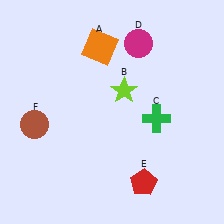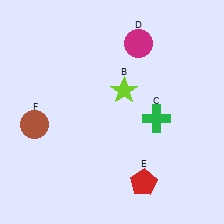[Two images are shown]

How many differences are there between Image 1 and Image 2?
There is 1 difference between the two images.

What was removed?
The orange square (A) was removed in Image 2.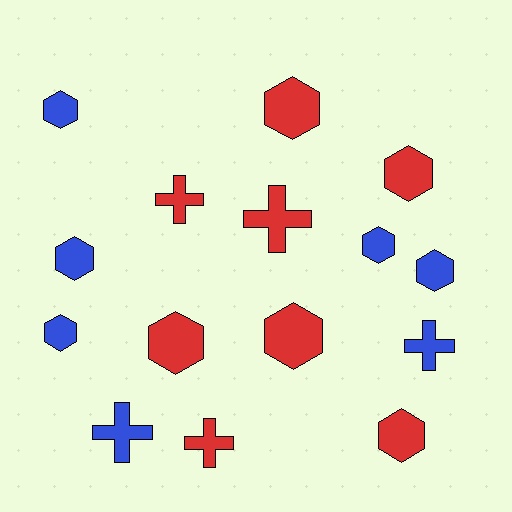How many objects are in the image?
There are 15 objects.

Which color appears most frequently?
Red, with 8 objects.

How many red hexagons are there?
There are 5 red hexagons.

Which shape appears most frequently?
Hexagon, with 10 objects.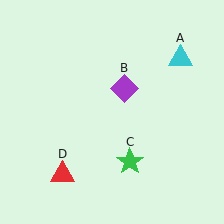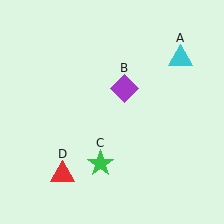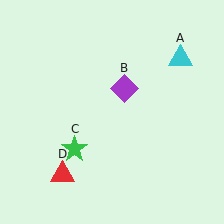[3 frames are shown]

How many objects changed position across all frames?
1 object changed position: green star (object C).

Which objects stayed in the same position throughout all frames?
Cyan triangle (object A) and purple diamond (object B) and red triangle (object D) remained stationary.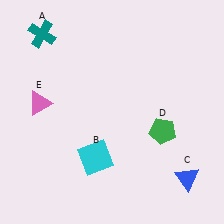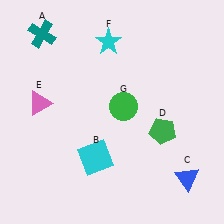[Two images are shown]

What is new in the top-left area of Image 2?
A cyan star (F) was added in the top-left area of Image 2.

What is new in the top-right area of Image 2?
A green circle (G) was added in the top-right area of Image 2.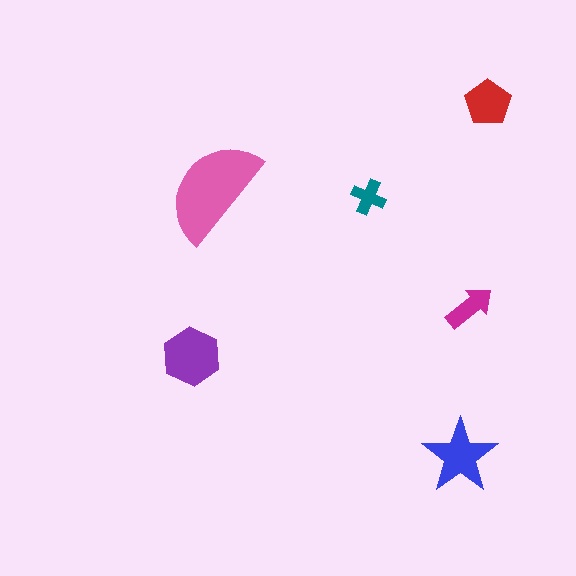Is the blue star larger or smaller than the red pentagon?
Larger.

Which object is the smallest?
The teal cross.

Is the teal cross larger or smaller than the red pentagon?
Smaller.